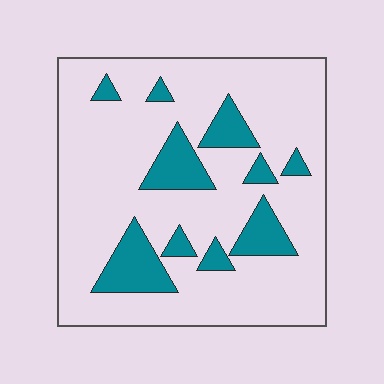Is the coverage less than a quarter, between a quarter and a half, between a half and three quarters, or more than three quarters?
Less than a quarter.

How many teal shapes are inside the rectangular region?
10.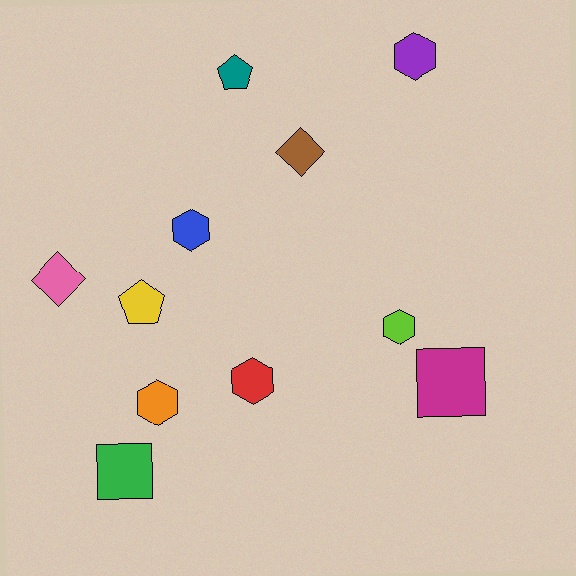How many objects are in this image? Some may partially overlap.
There are 11 objects.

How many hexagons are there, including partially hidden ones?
There are 5 hexagons.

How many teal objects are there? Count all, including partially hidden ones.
There is 1 teal object.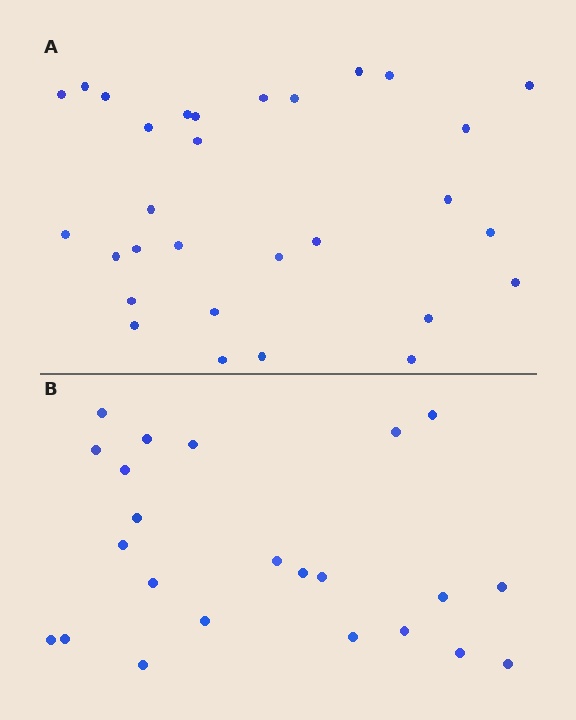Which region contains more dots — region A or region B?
Region A (the top region) has more dots.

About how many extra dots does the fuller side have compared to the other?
Region A has roughly 8 or so more dots than region B.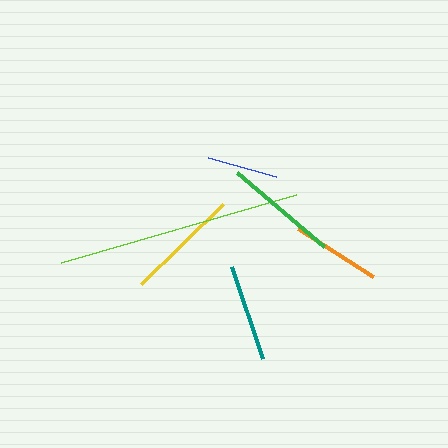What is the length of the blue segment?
The blue segment is approximately 70 pixels long.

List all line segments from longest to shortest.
From longest to shortest: lime, yellow, green, teal, orange, blue.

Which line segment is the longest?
The lime line is the longest at approximately 244 pixels.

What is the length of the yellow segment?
The yellow segment is approximately 115 pixels long.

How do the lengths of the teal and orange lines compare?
The teal and orange lines are approximately the same length.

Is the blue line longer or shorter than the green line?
The green line is longer than the blue line.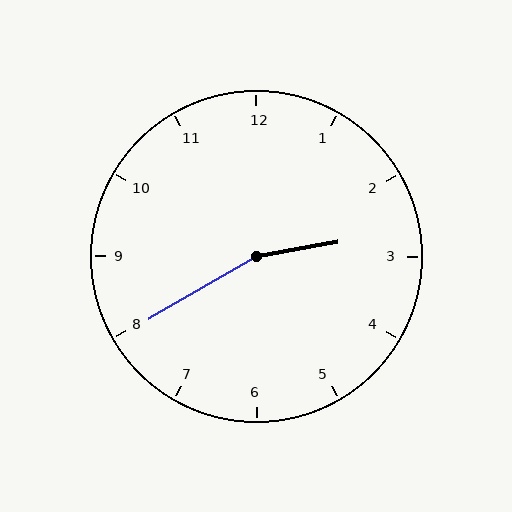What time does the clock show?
2:40.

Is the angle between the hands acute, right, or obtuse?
It is obtuse.